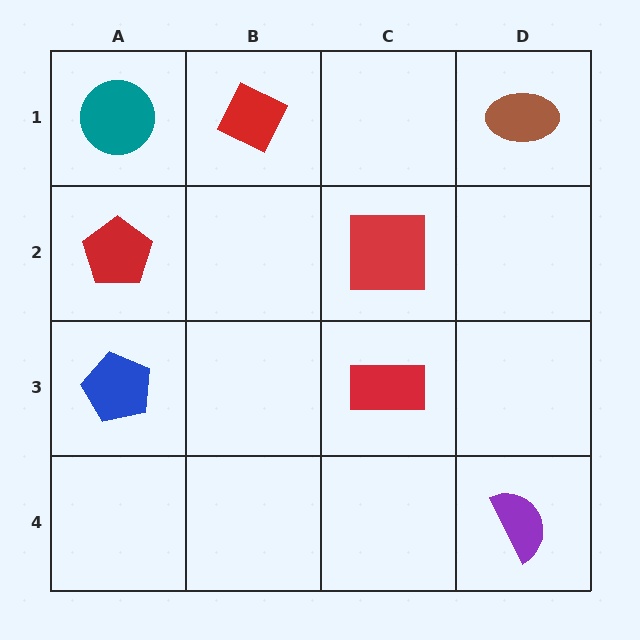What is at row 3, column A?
A blue pentagon.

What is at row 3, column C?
A red rectangle.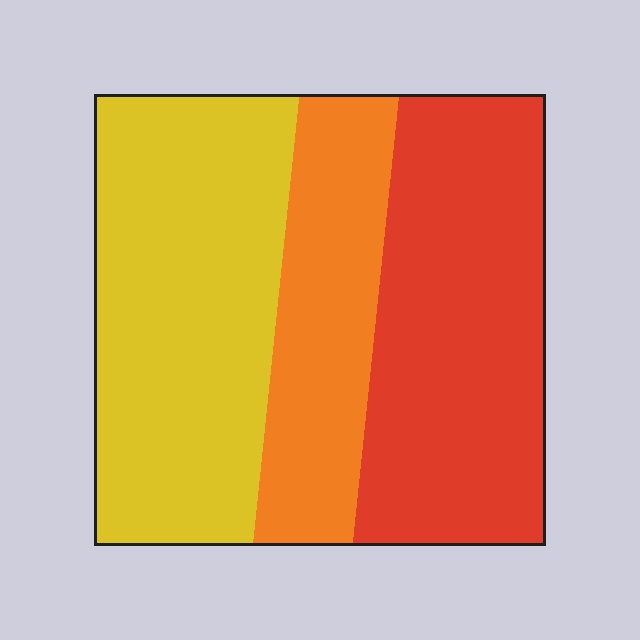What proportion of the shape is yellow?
Yellow covers around 40% of the shape.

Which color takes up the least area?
Orange, at roughly 20%.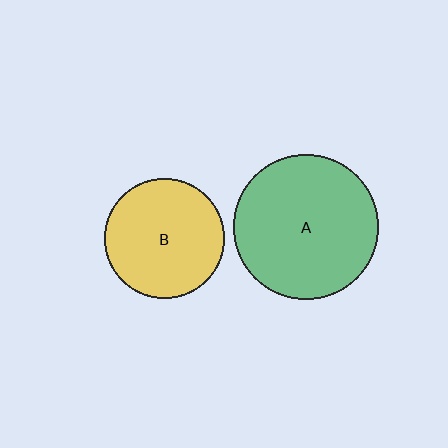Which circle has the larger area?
Circle A (green).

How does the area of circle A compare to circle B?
Approximately 1.5 times.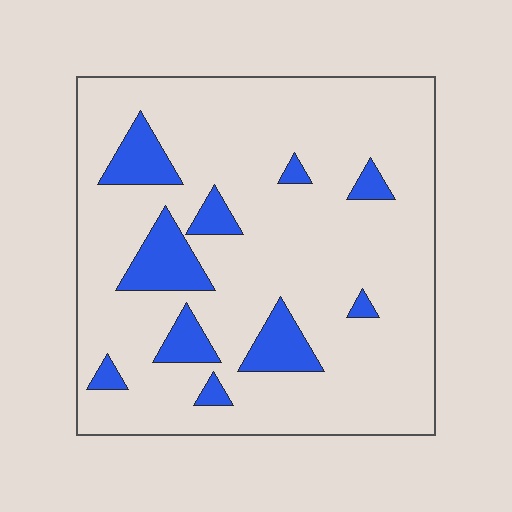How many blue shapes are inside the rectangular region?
10.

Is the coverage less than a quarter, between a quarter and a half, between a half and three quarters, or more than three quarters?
Less than a quarter.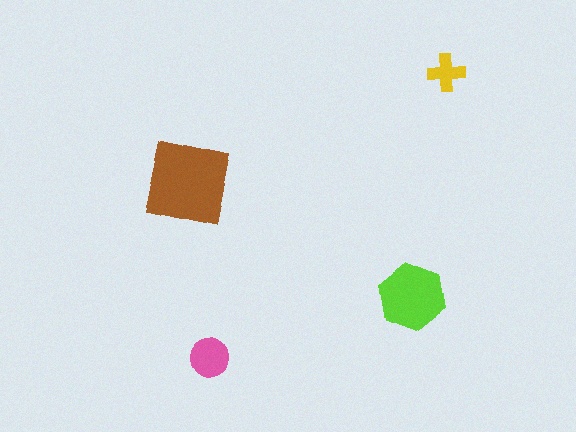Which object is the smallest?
The yellow cross.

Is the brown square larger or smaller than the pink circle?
Larger.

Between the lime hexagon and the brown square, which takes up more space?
The brown square.